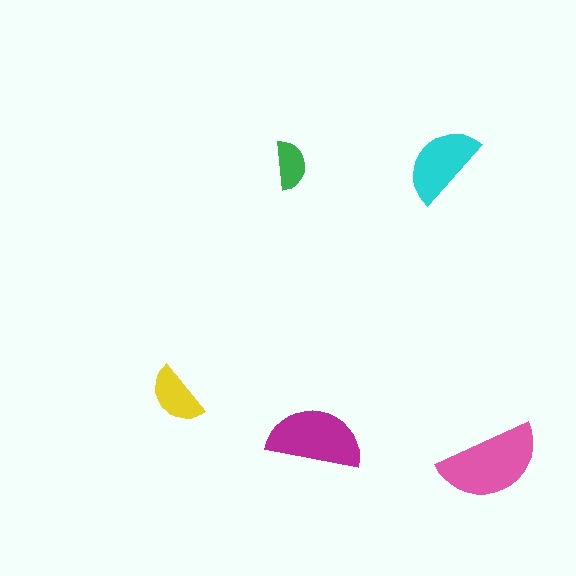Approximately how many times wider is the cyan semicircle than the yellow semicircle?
About 1.5 times wider.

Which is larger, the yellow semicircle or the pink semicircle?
The pink one.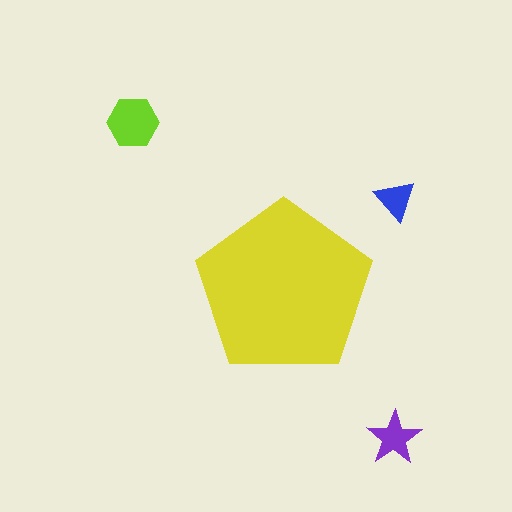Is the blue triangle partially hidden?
No, the blue triangle is fully visible.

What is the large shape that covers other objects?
A yellow pentagon.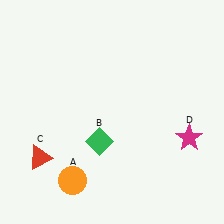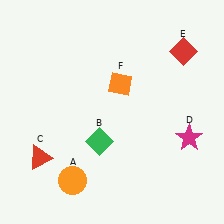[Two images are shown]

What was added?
A red diamond (E), an orange diamond (F) were added in Image 2.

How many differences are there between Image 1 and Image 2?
There are 2 differences between the two images.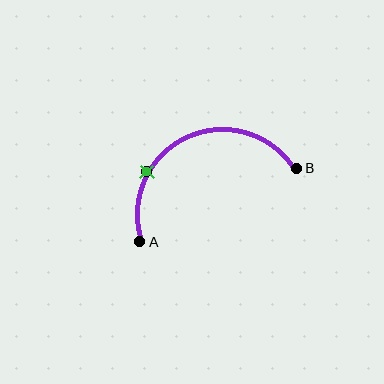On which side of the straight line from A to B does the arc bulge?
The arc bulges above the straight line connecting A and B.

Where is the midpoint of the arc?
The arc midpoint is the point on the curve farthest from the straight line joining A and B. It sits above that line.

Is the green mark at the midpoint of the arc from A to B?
No. The green mark lies on the arc but is closer to endpoint A. The arc midpoint would be at the point on the curve equidistant along the arc from both A and B.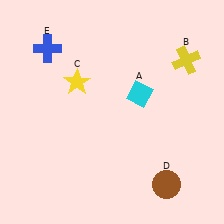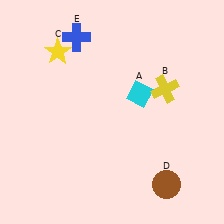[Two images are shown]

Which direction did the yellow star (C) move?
The yellow star (C) moved up.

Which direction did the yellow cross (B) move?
The yellow cross (B) moved down.